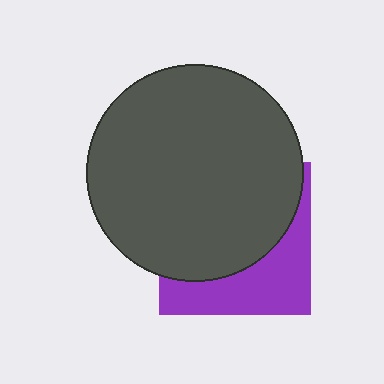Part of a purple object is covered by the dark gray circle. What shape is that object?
It is a square.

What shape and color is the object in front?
The object in front is a dark gray circle.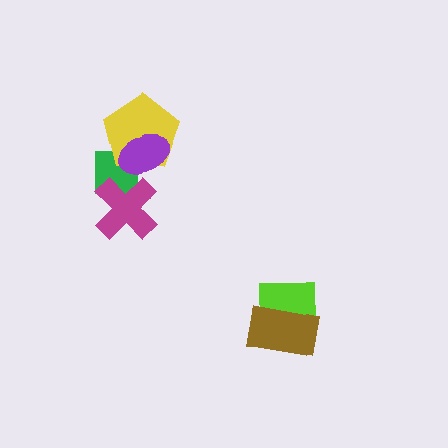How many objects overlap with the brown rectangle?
1 object overlaps with the brown rectangle.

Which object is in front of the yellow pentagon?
The purple ellipse is in front of the yellow pentagon.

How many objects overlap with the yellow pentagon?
2 objects overlap with the yellow pentagon.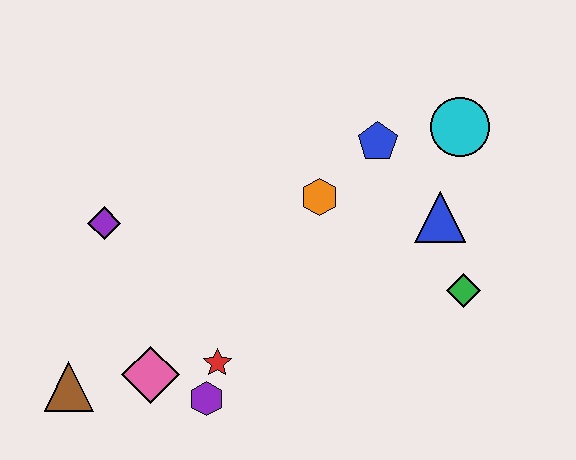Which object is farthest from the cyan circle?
The brown triangle is farthest from the cyan circle.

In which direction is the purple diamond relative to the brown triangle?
The purple diamond is above the brown triangle.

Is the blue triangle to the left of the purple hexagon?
No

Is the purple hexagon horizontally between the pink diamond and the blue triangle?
Yes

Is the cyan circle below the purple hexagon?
No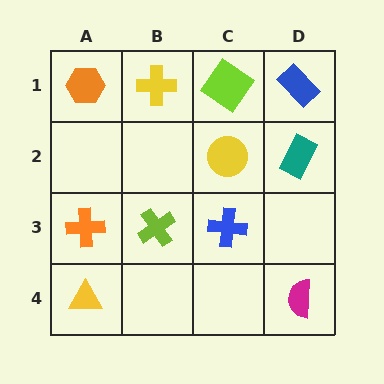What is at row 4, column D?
A magenta semicircle.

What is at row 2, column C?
A yellow circle.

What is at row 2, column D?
A teal rectangle.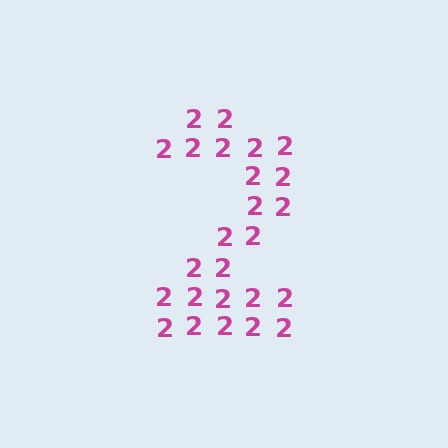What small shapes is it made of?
It is made of small digit 2's.